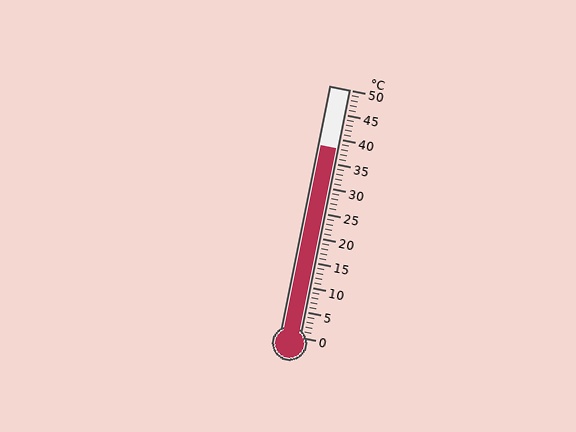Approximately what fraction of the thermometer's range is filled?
The thermometer is filled to approximately 75% of its range.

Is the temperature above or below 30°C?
The temperature is above 30°C.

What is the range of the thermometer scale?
The thermometer scale ranges from 0°C to 50°C.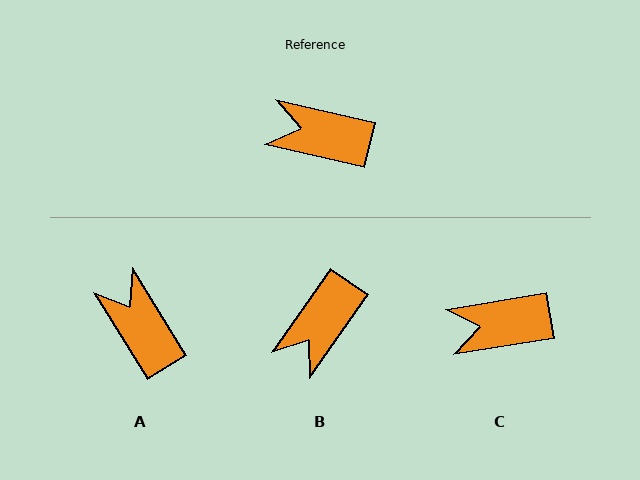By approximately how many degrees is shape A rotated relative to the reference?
Approximately 45 degrees clockwise.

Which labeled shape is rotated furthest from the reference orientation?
B, about 68 degrees away.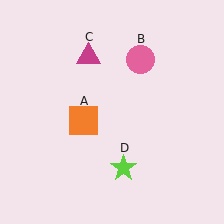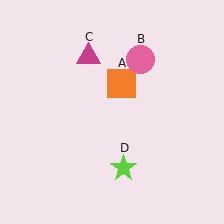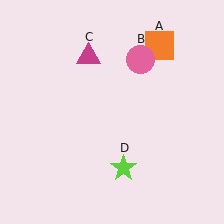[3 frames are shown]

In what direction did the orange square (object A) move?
The orange square (object A) moved up and to the right.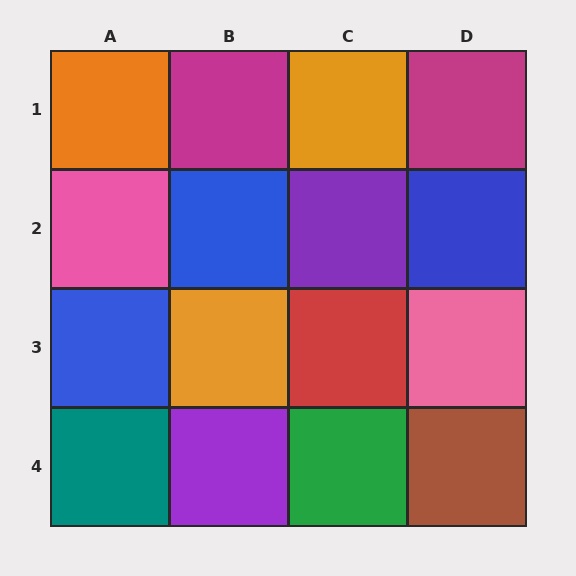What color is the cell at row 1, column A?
Orange.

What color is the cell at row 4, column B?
Purple.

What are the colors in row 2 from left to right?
Pink, blue, purple, blue.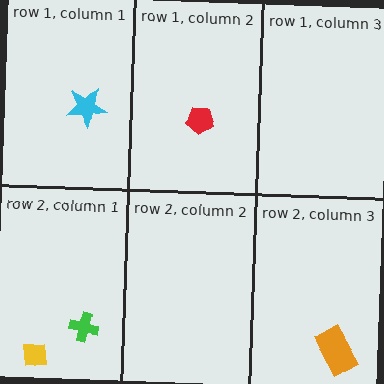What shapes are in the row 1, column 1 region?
The cyan star.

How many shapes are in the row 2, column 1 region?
2.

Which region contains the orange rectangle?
The row 2, column 3 region.